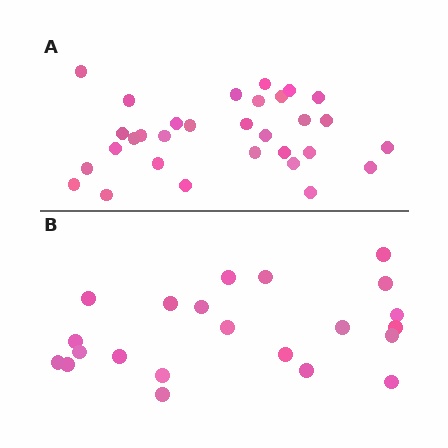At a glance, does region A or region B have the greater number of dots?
Region A (the top region) has more dots.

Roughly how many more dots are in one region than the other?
Region A has roughly 8 or so more dots than region B.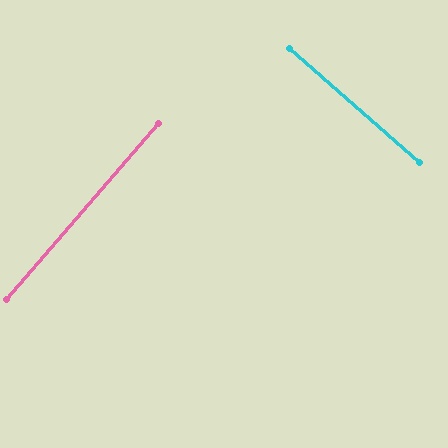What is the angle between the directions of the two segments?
Approximately 90 degrees.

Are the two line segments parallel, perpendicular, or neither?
Perpendicular — they meet at approximately 90°.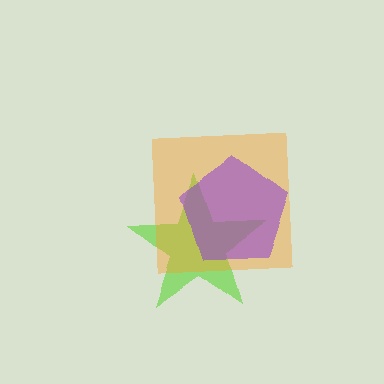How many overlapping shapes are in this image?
There are 3 overlapping shapes in the image.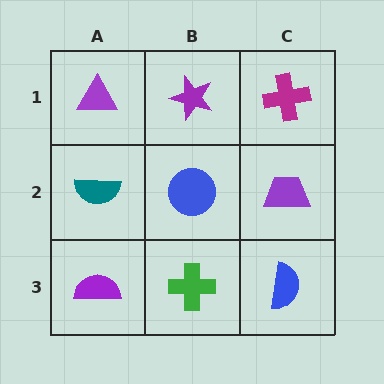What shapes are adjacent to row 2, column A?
A purple triangle (row 1, column A), a purple semicircle (row 3, column A), a blue circle (row 2, column B).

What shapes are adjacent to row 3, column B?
A blue circle (row 2, column B), a purple semicircle (row 3, column A), a blue semicircle (row 3, column C).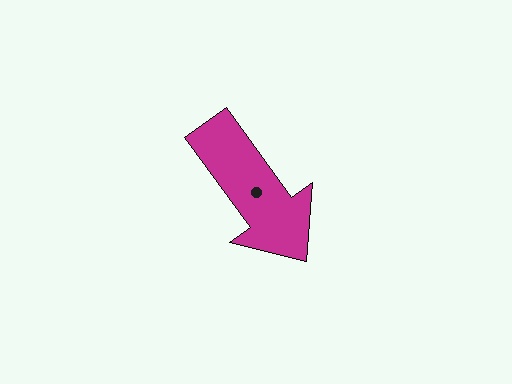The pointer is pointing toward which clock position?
Roughly 5 o'clock.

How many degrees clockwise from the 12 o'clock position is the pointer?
Approximately 144 degrees.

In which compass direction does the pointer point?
Southeast.